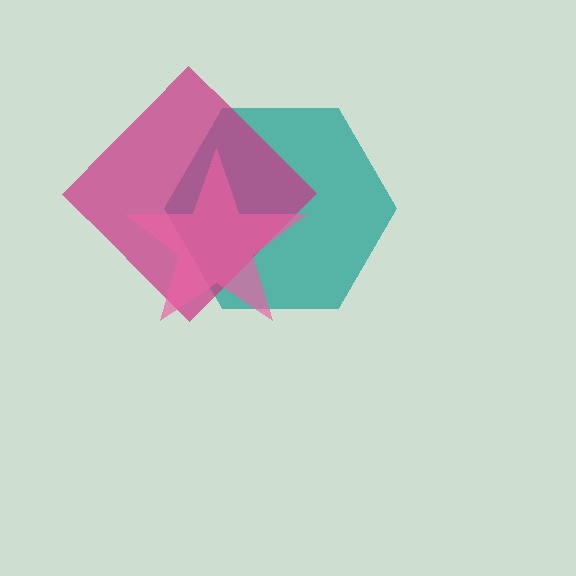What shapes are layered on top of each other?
The layered shapes are: a teal hexagon, a magenta diamond, a pink star.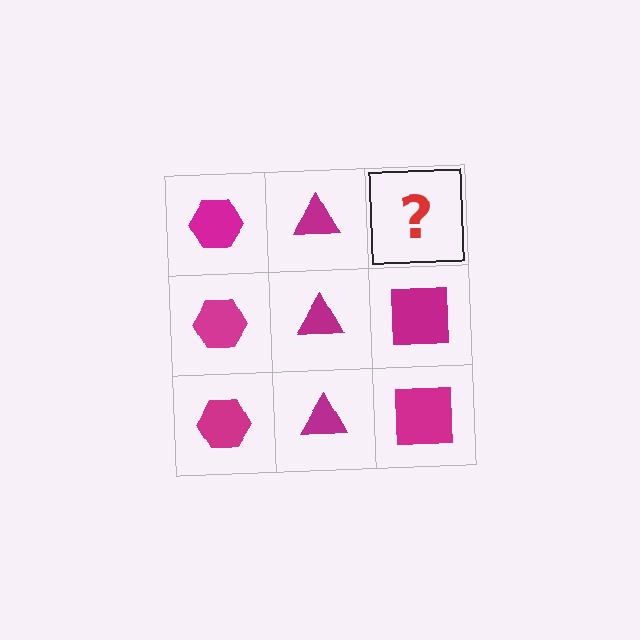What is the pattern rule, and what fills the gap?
The rule is that each column has a consistent shape. The gap should be filled with a magenta square.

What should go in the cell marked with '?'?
The missing cell should contain a magenta square.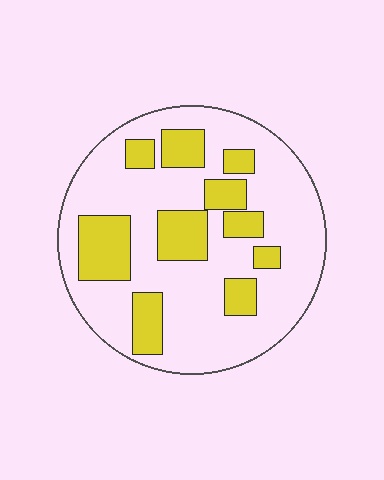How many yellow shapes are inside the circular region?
10.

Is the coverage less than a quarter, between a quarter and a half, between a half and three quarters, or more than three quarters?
Between a quarter and a half.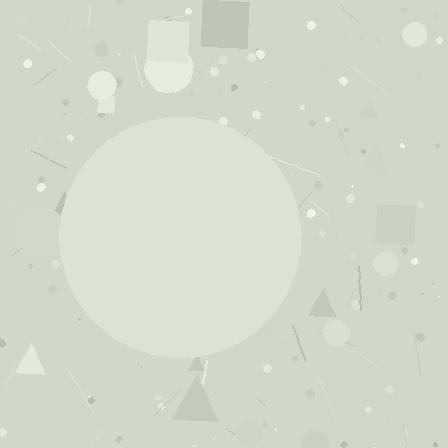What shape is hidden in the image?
A circle is hidden in the image.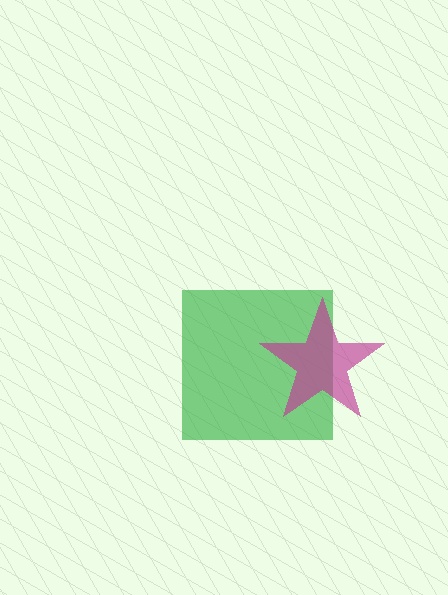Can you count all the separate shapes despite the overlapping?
Yes, there are 2 separate shapes.